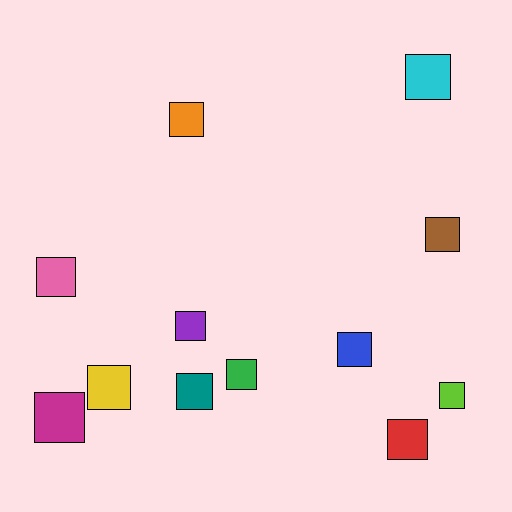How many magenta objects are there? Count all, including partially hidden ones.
There is 1 magenta object.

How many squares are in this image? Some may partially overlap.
There are 12 squares.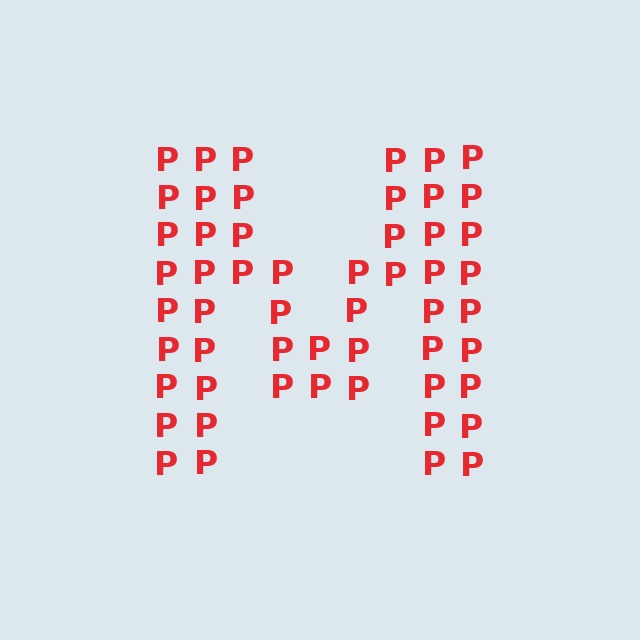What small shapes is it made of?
It is made of small letter P's.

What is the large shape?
The large shape is the letter M.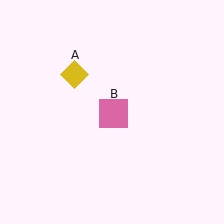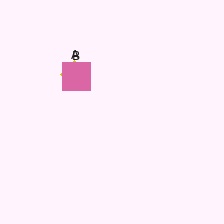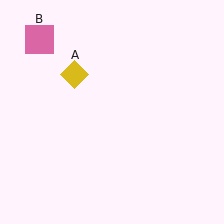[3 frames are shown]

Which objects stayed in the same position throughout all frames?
Yellow diamond (object A) remained stationary.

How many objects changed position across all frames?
1 object changed position: pink square (object B).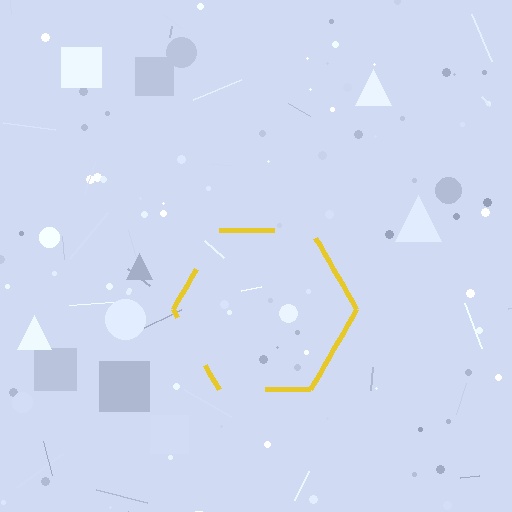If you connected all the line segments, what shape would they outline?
They would outline a hexagon.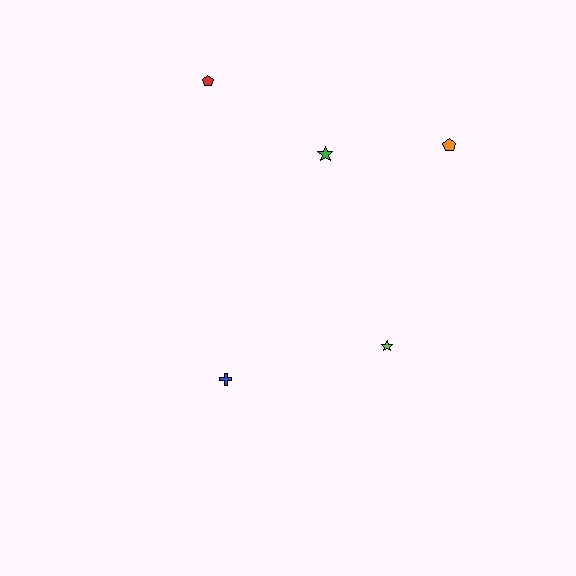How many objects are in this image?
There are 5 objects.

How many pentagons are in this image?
There are 2 pentagons.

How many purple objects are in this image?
There are no purple objects.